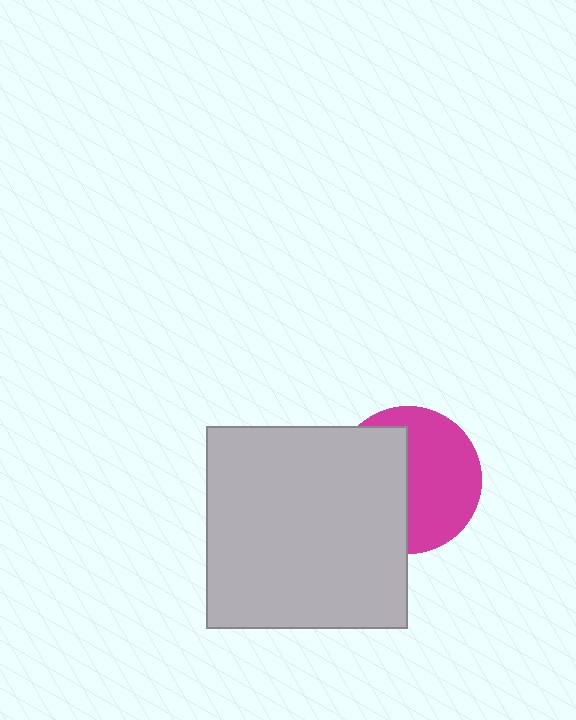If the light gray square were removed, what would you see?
You would see the complete magenta circle.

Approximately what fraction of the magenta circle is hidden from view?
Roughly 46% of the magenta circle is hidden behind the light gray square.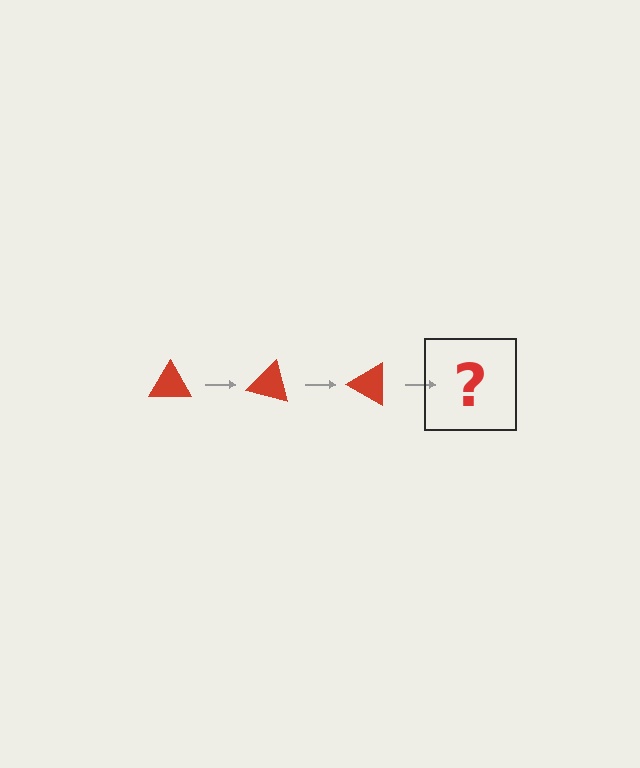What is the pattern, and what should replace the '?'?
The pattern is that the triangle rotates 15 degrees each step. The '?' should be a red triangle rotated 45 degrees.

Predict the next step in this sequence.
The next step is a red triangle rotated 45 degrees.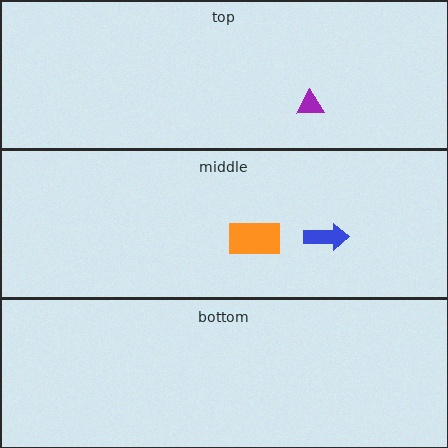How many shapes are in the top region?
1.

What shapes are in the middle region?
The blue arrow, the orange rectangle.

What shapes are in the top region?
The purple triangle.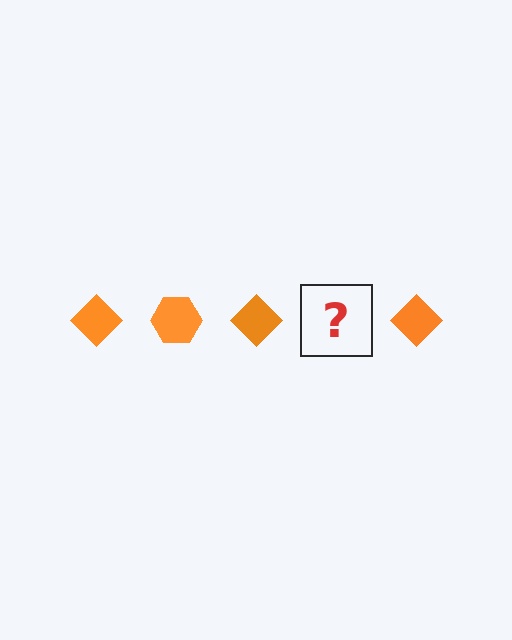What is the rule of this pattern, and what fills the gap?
The rule is that the pattern cycles through diamond, hexagon shapes in orange. The gap should be filled with an orange hexagon.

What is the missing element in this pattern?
The missing element is an orange hexagon.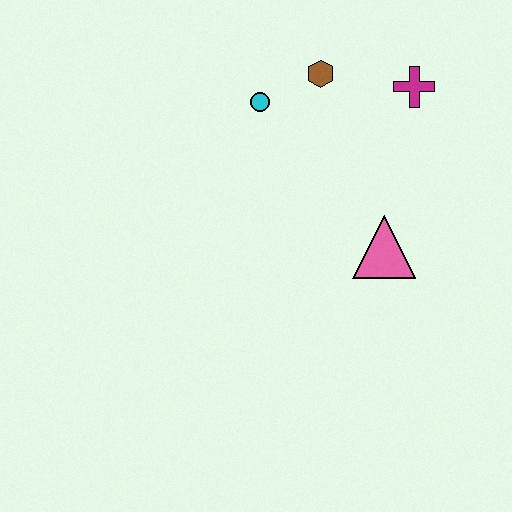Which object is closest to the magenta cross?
The brown hexagon is closest to the magenta cross.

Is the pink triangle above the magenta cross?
No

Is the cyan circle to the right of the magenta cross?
No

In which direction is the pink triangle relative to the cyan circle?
The pink triangle is below the cyan circle.